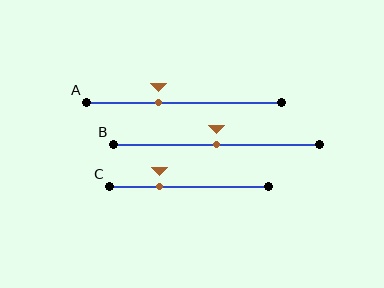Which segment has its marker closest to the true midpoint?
Segment B has its marker closest to the true midpoint.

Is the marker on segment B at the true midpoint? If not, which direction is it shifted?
Yes, the marker on segment B is at the true midpoint.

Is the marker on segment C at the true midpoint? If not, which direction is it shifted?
No, the marker on segment C is shifted to the left by about 19% of the segment length.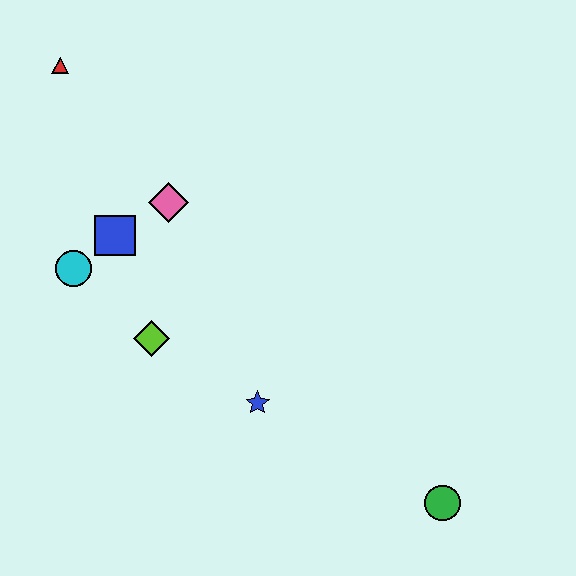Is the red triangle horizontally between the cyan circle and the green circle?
No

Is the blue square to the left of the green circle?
Yes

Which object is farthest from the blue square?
The green circle is farthest from the blue square.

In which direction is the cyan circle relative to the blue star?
The cyan circle is to the left of the blue star.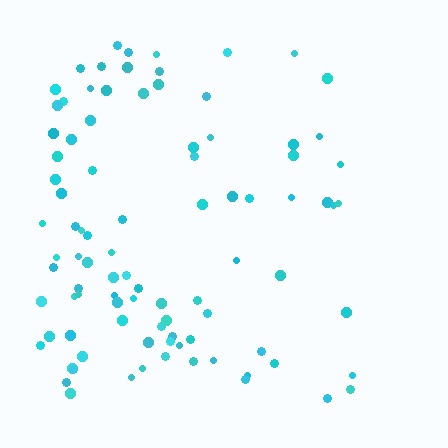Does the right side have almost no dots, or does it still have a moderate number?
Still a moderate number, just noticeably fewer than the left.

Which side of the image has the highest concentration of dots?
The left.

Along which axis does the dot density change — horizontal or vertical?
Horizontal.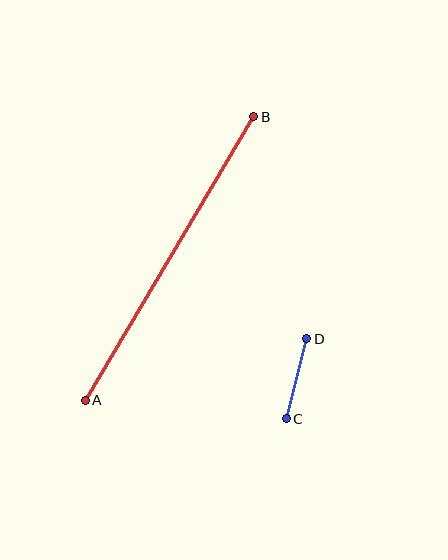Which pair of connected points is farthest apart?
Points A and B are farthest apart.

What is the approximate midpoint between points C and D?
The midpoint is at approximately (296, 379) pixels.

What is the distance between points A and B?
The distance is approximately 330 pixels.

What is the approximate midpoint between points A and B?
The midpoint is at approximately (169, 259) pixels.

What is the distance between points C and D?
The distance is approximately 83 pixels.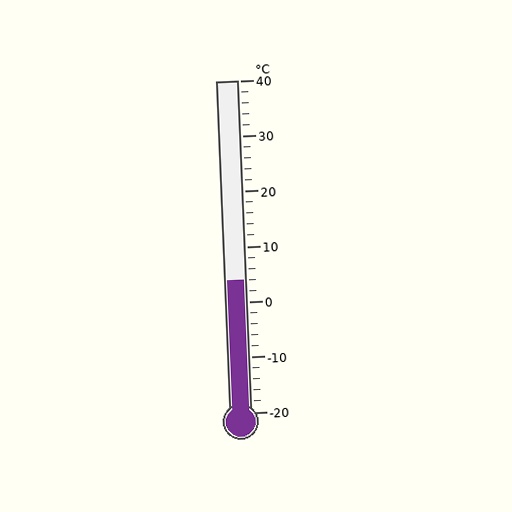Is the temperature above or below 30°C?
The temperature is below 30°C.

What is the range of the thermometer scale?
The thermometer scale ranges from -20°C to 40°C.